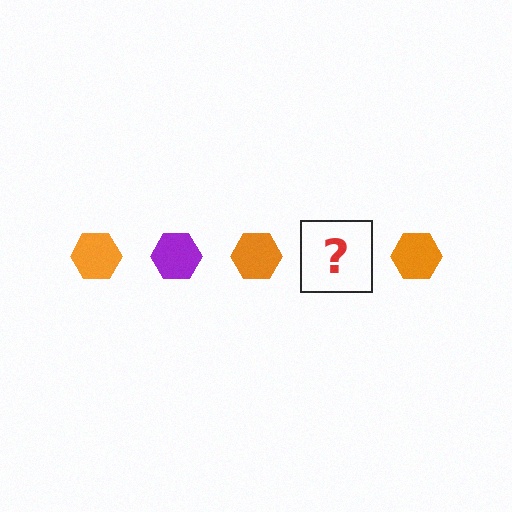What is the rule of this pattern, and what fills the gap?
The rule is that the pattern cycles through orange, purple hexagons. The gap should be filled with a purple hexagon.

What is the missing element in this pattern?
The missing element is a purple hexagon.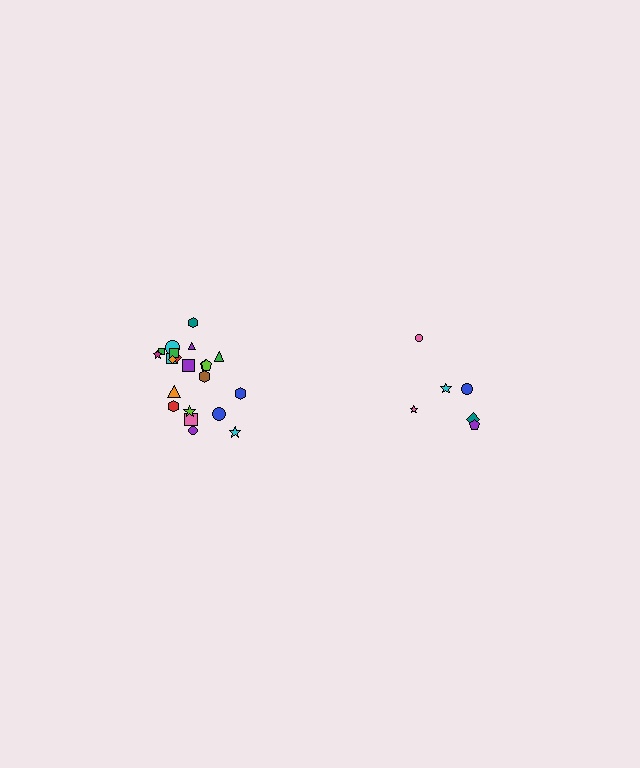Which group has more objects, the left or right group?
The left group.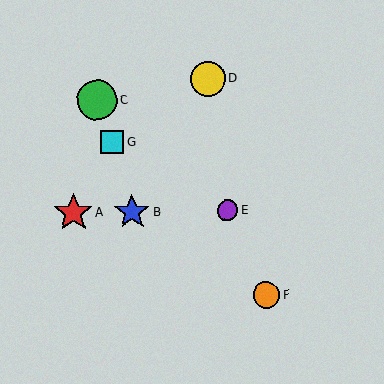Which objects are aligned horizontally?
Objects A, B, E are aligned horizontally.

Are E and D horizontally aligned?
No, E is at y≈210 and D is at y≈79.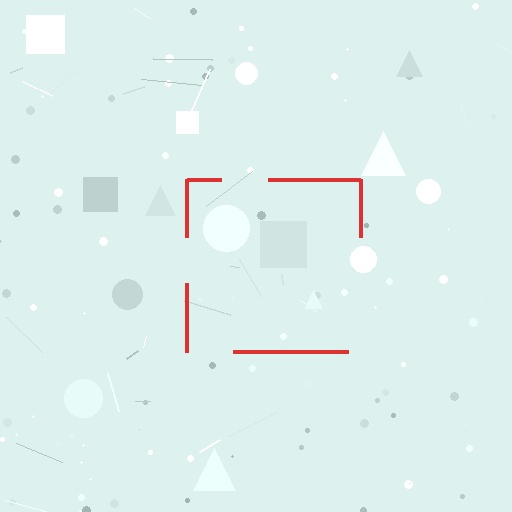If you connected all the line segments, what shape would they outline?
They would outline a square.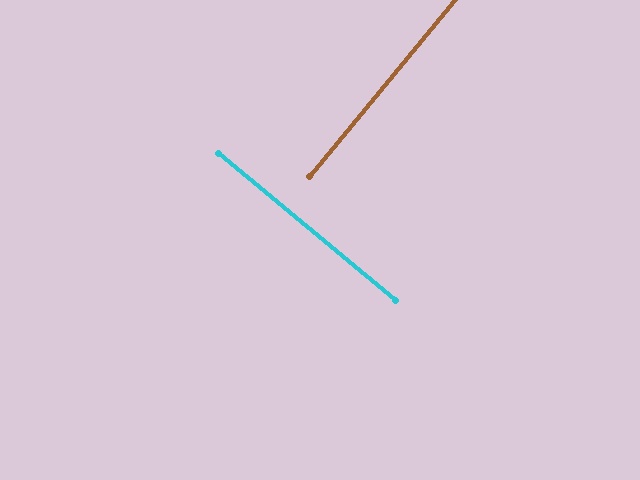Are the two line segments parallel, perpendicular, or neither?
Perpendicular — they meet at approximately 90°.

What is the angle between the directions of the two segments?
Approximately 90 degrees.